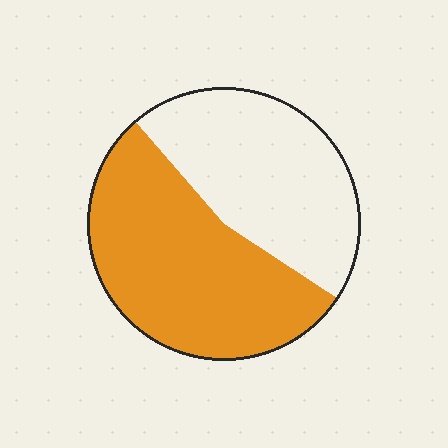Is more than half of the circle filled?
Yes.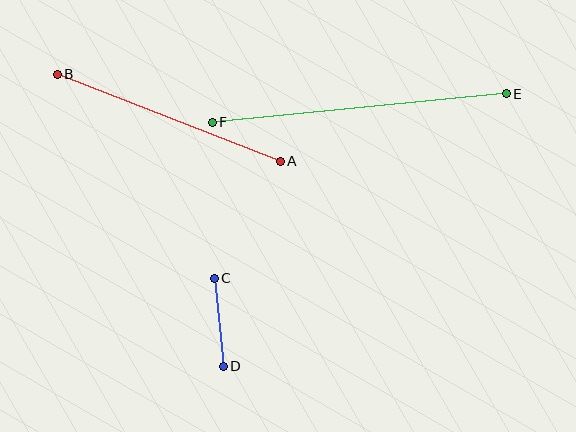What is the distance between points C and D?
The distance is approximately 89 pixels.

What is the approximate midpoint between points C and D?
The midpoint is at approximately (219, 322) pixels.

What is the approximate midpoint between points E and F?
The midpoint is at approximately (359, 108) pixels.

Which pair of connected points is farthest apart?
Points E and F are farthest apart.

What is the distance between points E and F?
The distance is approximately 295 pixels.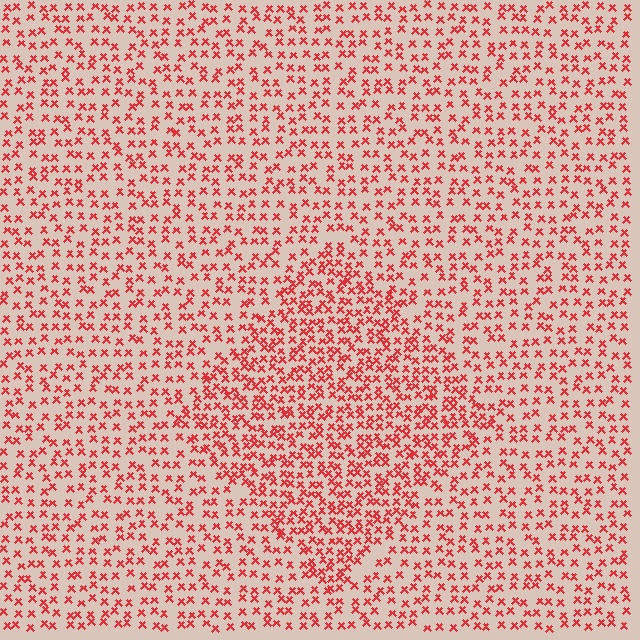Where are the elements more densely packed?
The elements are more densely packed inside the diamond boundary.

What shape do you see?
I see a diamond.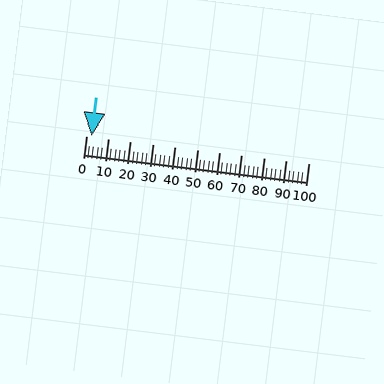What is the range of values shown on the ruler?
The ruler shows values from 0 to 100.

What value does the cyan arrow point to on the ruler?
The cyan arrow points to approximately 3.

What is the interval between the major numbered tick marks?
The major tick marks are spaced 10 units apart.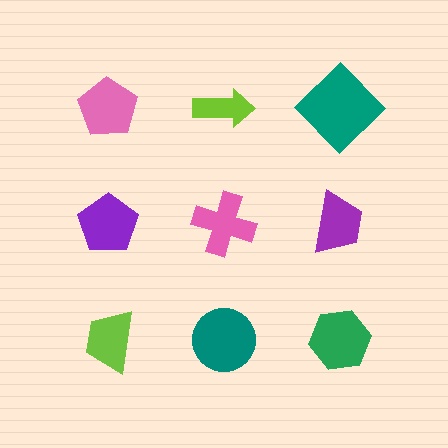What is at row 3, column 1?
A lime trapezoid.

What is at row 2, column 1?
A purple pentagon.